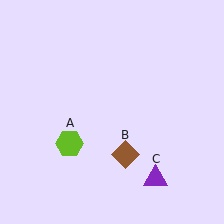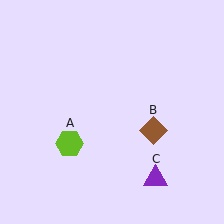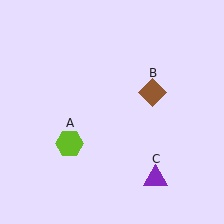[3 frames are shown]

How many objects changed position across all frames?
1 object changed position: brown diamond (object B).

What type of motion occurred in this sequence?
The brown diamond (object B) rotated counterclockwise around the center of the scene.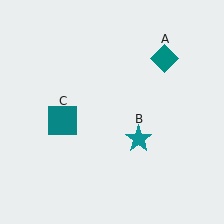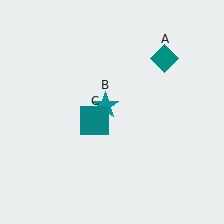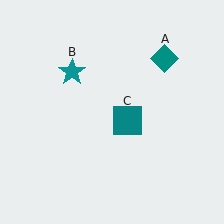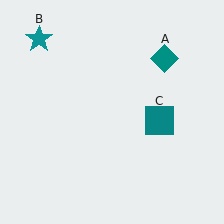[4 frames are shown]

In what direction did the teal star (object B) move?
The teal star (object B) moved up and to the left.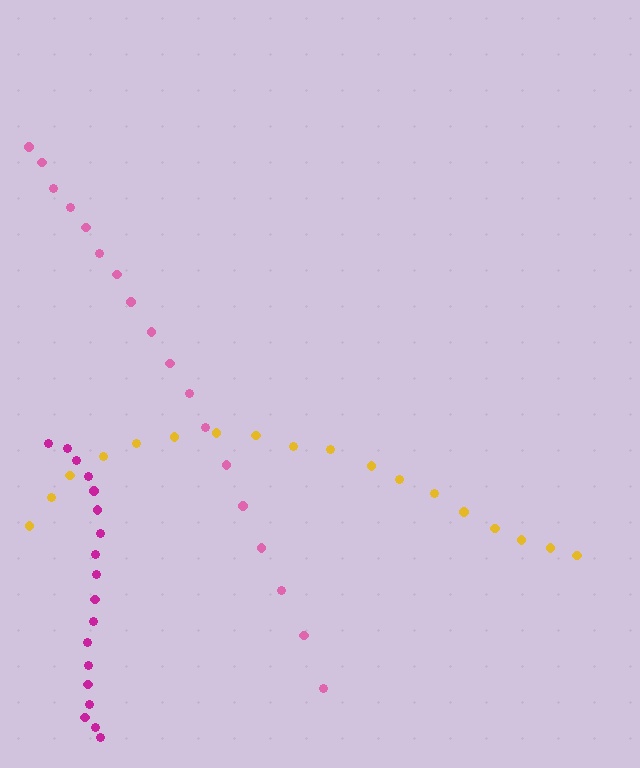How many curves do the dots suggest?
There are 3 distinct paths.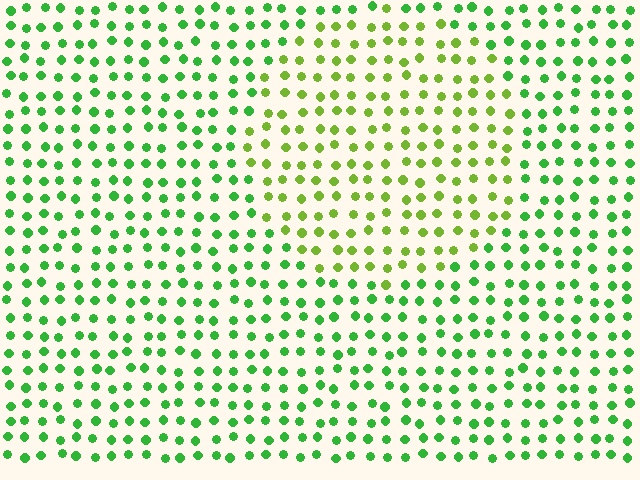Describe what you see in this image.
The image is filled with small green elements in a uniform arrangement. A circle-shaped region is visible where the elements are tinted to a slightly different hue, forming a subtle color boundary.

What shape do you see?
I see a circle.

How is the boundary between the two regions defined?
The boundary is defined purely by a slight shift in hue (about 34 degrees). Spacing, size, and orientation are identical on both sides.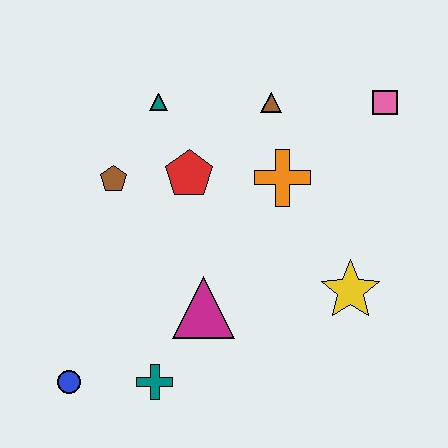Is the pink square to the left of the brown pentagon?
No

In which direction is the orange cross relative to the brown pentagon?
The orange cross is to the right of the brown pentagon.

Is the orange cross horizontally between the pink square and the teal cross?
Yes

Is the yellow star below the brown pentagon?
Yes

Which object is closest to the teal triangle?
The red pentagon is closest to the teal triangle.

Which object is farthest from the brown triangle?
The blue circle is farthest from the brown triangle.